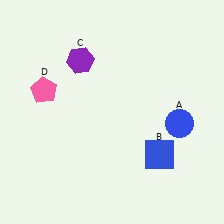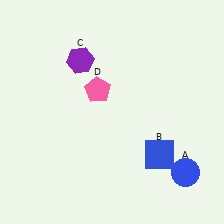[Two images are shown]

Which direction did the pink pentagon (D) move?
The pink pentagon (D) moved right.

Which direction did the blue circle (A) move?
The blue circle (A) moved down.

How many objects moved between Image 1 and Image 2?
2 objects moved between the two images.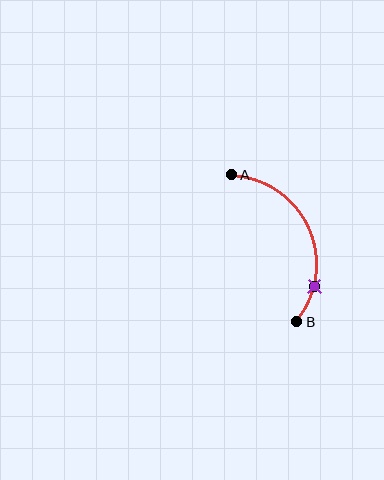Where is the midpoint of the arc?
The arc midpoint is the point on the curve farthest from the straight line joining A and B. It sits to the right of that line.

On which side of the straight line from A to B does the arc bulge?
The arc bulges to the right of the straight line connecting A and B.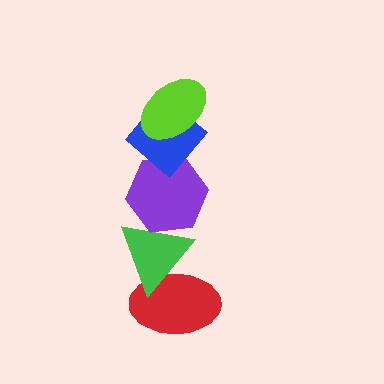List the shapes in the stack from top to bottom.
From top to bottom: the lime ellipse, the blue diamond, the purple hexagon, the green triangle, the red ellipse.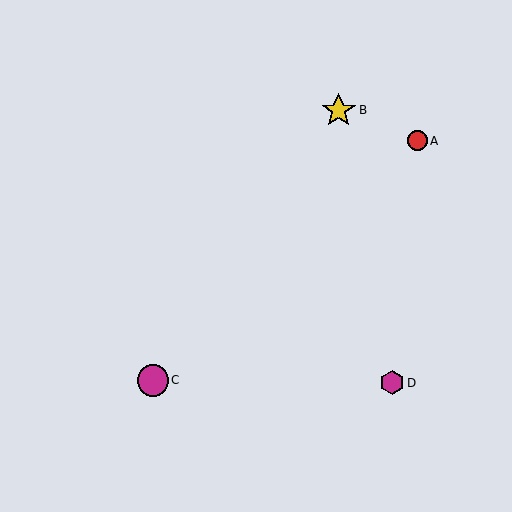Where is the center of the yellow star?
The center of the yellow star is at (339, 110).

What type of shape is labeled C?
Shape C is a magenta circle.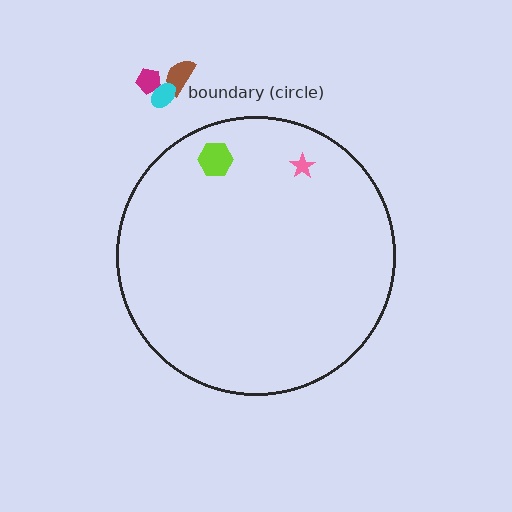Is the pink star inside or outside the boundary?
Inside.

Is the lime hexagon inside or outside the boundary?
Inside.